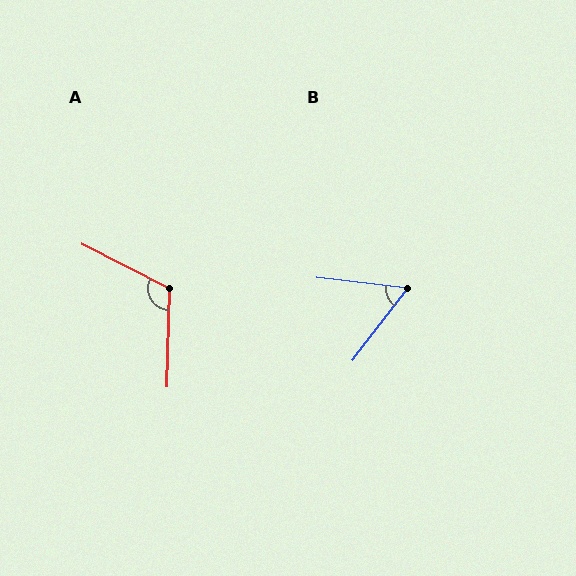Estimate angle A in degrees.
Approximately 115 degrees.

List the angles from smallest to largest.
B (59°), A (115°).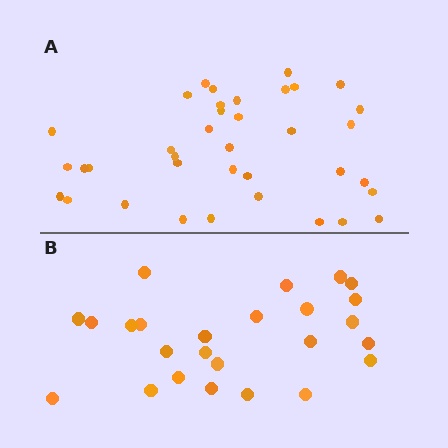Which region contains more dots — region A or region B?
Region A (the top region) has more dots.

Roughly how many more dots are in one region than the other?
Region A has roughly 12 or so more dots than region B.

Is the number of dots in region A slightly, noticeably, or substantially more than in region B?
Region A has substantially more. The ratio is roughly 1.5 to 1.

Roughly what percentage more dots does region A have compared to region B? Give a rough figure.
About 50% more.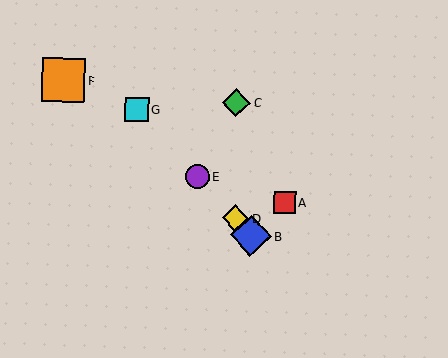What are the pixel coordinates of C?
Object C is at (236, 103).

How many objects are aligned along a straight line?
4 objects (B, D, E, G) are aligned along a straight line.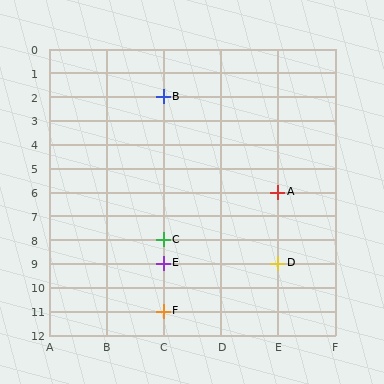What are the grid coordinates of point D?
Point D is at grid coordinates (E, 9).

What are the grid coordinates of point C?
Point C is at grid coordinates (C, 8).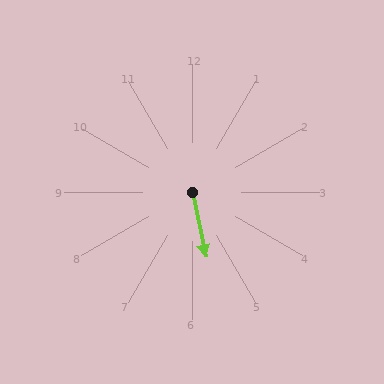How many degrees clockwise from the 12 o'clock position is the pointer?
Approximately 168 degrees.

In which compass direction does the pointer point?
South.